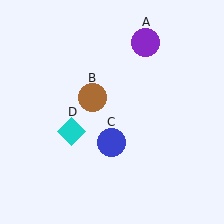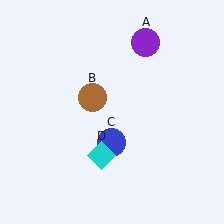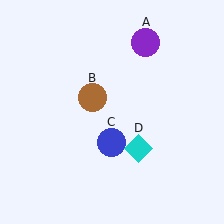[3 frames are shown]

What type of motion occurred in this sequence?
The cyan diamond (object D) rotated counterclockwise around the center of the scene.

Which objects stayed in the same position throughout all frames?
Purple circle (object A) and brown circle (object B) and blue circle (object C) remained stationary.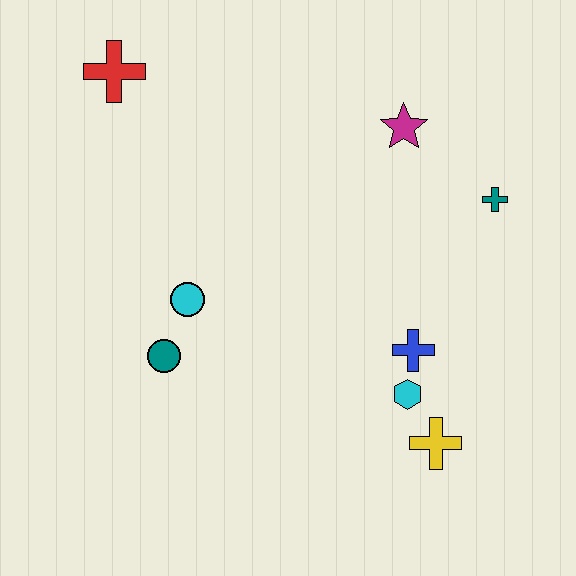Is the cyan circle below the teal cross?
Yes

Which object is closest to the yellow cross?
The cyan hexagon is closest to the yellow cross.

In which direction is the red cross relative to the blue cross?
The red cross is to the left of the blue cross.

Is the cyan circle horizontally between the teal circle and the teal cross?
Yes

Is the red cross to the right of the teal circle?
No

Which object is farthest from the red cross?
The yellow cross is farthest from the red cross.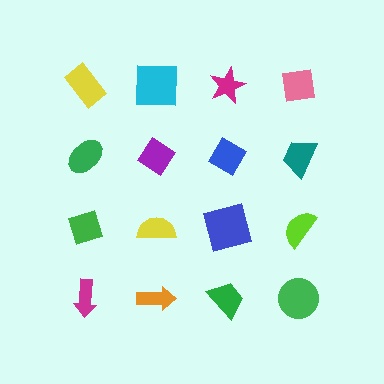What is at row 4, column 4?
A green circle.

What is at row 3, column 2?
A yellow semicircle.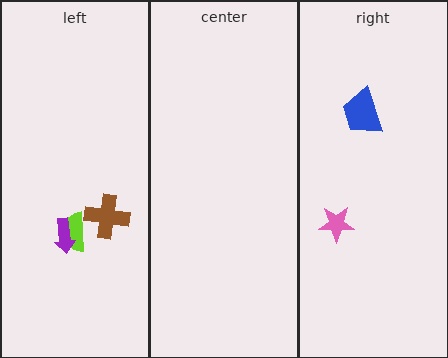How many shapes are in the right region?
2.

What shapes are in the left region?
The lime semicircle, the purple arrow, the brown cross.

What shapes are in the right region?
The pink star, the blue trapezoid.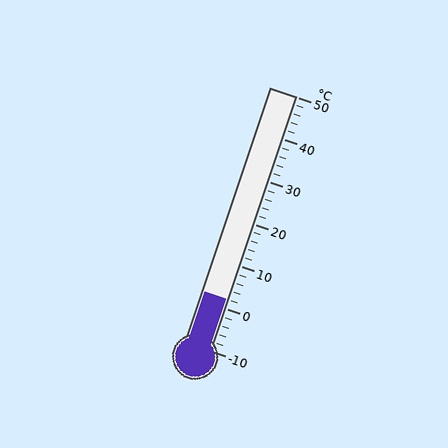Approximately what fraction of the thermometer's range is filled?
The thermometer is filled to approximately 20% of its range.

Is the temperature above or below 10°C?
The temperature is below 10°C.